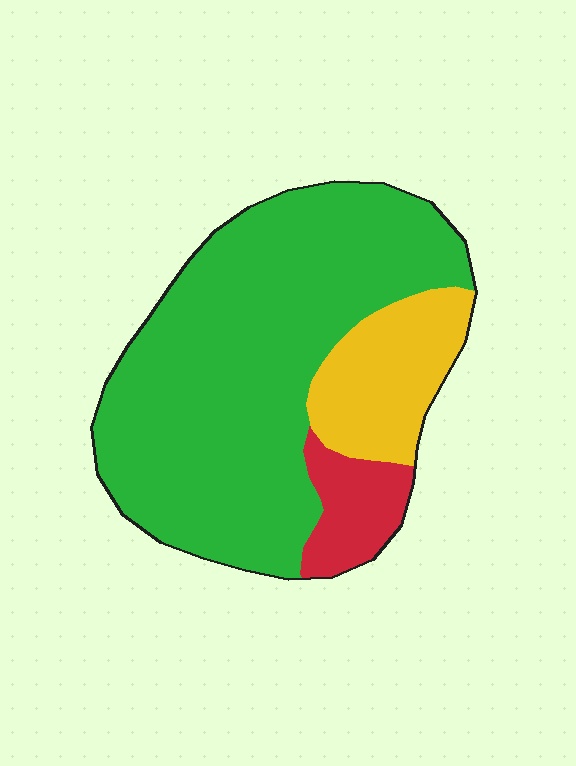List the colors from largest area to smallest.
From largest to smallest: green, yellow, red.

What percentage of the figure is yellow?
Yellow covers 17% of the figure.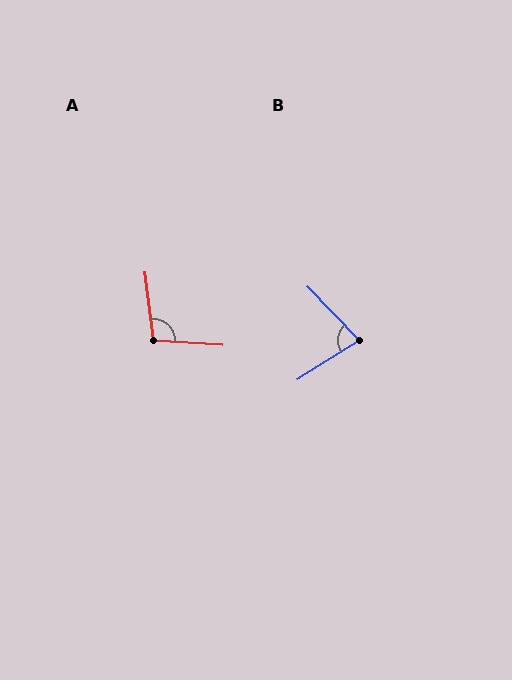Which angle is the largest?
A, at approximately 101 degrees.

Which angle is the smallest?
B, at approximately 79 degrees.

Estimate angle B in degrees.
Approximately 79 degrees.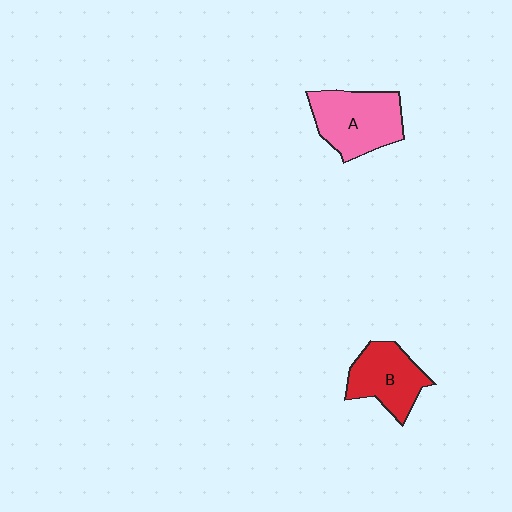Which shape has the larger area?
Shape A (pink).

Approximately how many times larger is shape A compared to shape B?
Approximately 1.2 times.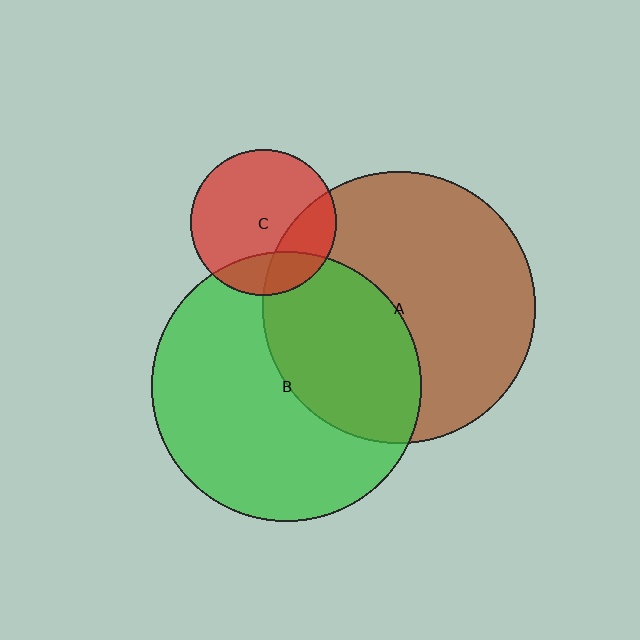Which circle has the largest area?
Circle A (brown).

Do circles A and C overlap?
Yes.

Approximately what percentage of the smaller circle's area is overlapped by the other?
Approximately 25%.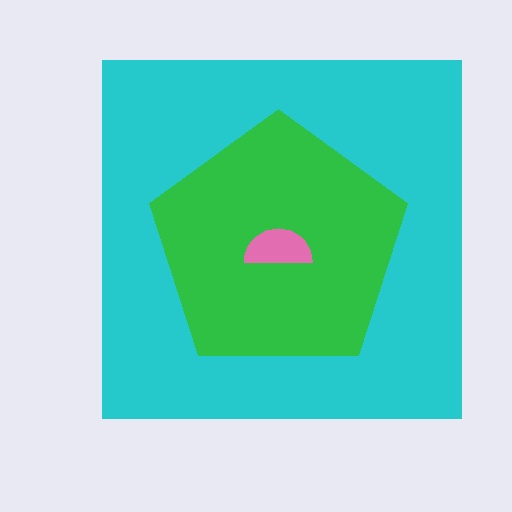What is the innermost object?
The pink semicircle.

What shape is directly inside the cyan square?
The green pentagon.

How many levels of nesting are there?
3.